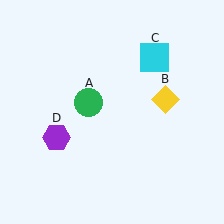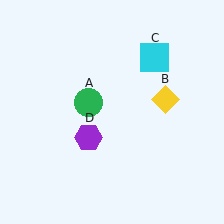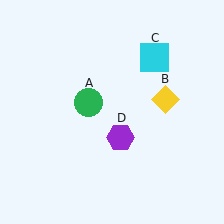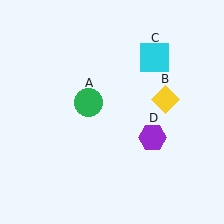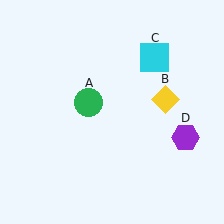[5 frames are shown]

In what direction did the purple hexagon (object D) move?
The purple hexagon (object D) moved right.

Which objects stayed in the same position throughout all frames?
Green circle (object A) and yellow diamond (object B) and cyan square (object C) remained stationary.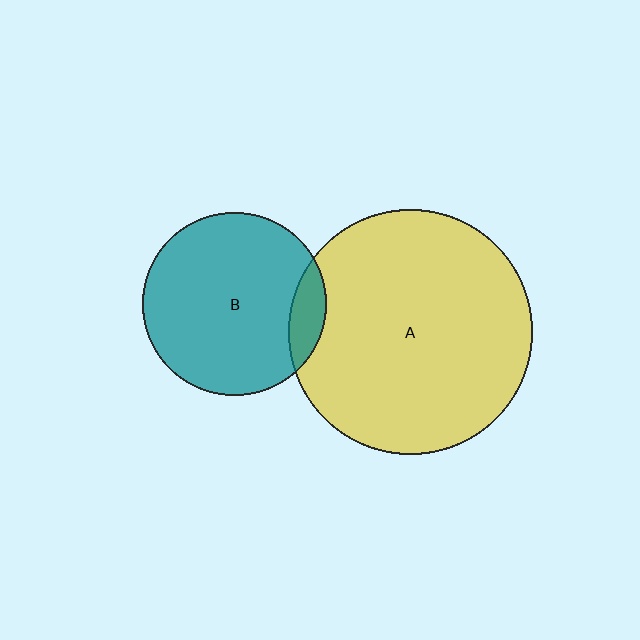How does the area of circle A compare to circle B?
Approximately 1.8 times.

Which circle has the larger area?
Circle A (yellow).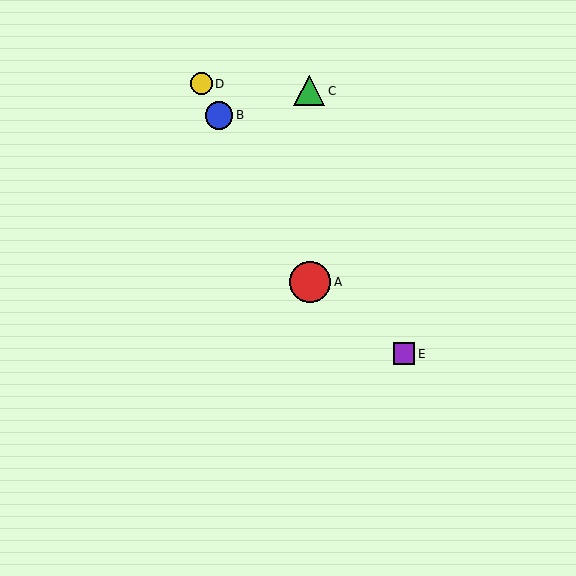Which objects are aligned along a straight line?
Objects A, B, D are aligned along a straight line.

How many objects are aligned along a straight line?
3 objects (A, B, D) are aligned along a straight line.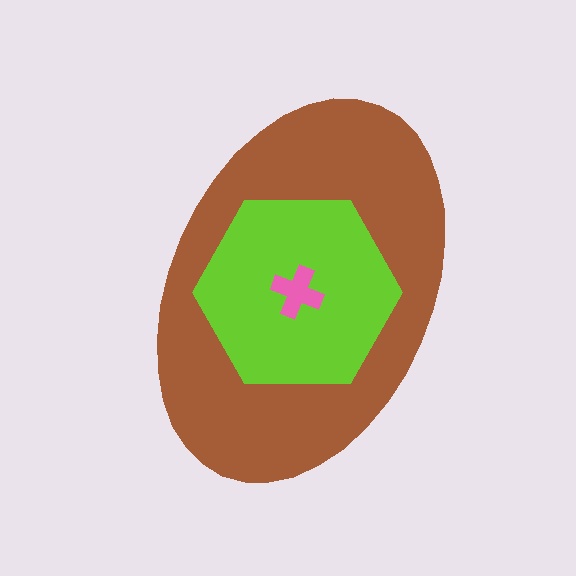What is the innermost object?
The pink cross.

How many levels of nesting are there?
3.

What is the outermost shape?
The brown ellipse.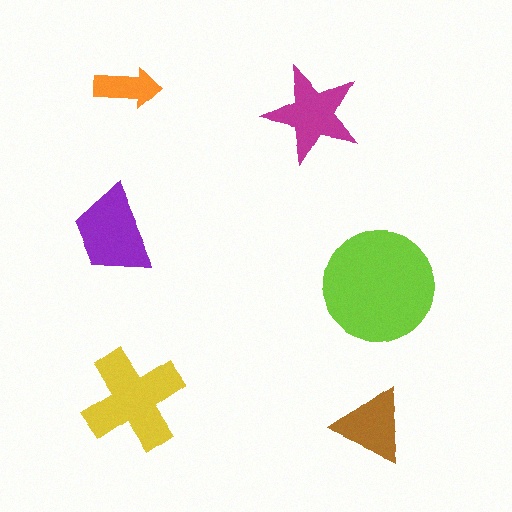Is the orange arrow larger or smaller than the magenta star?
Smaller.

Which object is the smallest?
The orange arrow.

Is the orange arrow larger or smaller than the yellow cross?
Smaller.